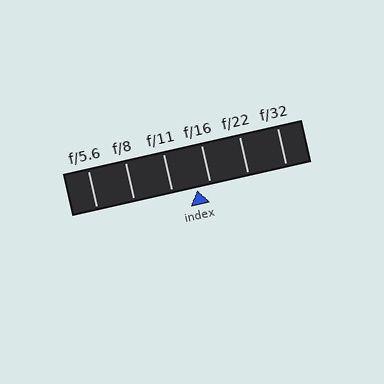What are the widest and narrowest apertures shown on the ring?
The widest aperture shown is f/5.6 and the narrowest is f/32.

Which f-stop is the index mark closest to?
The index mark is closest to f/16.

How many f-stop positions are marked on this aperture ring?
There are 6 f-stop positions marked.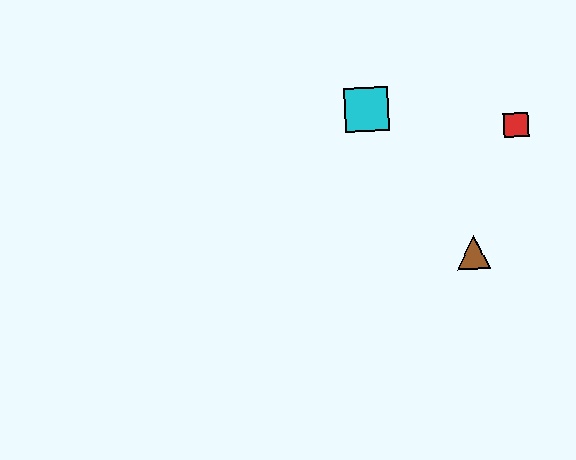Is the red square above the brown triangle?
Yes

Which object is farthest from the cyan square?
The brown triangle is farthest from the cyan square.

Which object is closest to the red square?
The brown triangle is closest to the red square.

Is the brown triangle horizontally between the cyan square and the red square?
Yes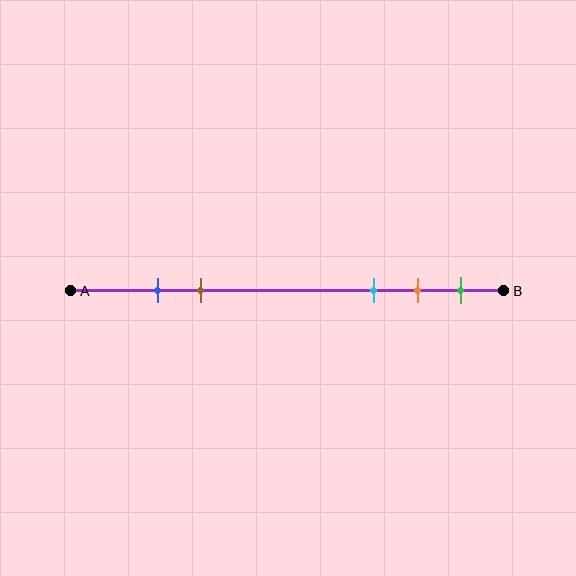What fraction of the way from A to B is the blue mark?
The blue mark is approximately 20% (0.2) of the way from A to B.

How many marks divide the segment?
There are 5 marks dividing the segment.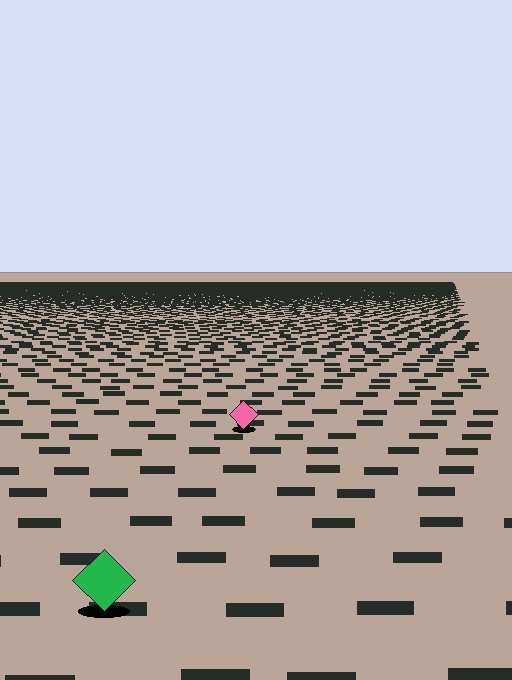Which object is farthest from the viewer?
The pink diamond is farthest from the viewer. It appears smaller and the ground texture around it is denser.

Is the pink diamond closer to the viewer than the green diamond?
No. The green diamond is closer — you can tell from the texture gradient: the ground texture is coarser near it.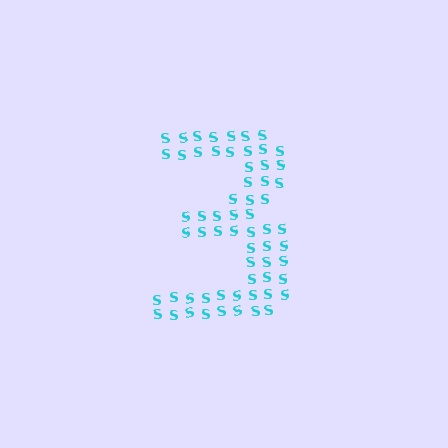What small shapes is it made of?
It is made of small letter S's.